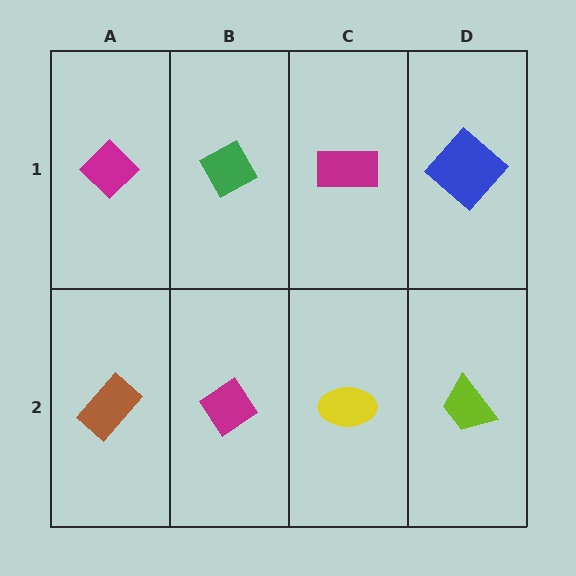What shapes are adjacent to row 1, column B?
A magenta diamond (row 2, column B), a magenta diamond (row 1, column A), a magenta rectangle (row 1, column C).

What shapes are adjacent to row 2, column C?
A magenta rectangle (row 1, column C), a magenta diamond (row 2, column B), a lime trapezoid (row 2, column D).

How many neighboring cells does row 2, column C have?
3.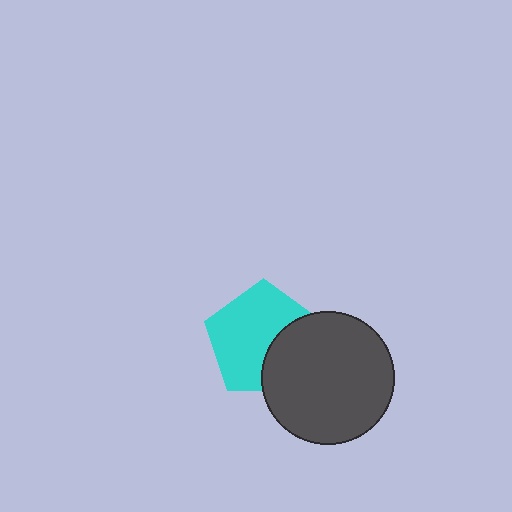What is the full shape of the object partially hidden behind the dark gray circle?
The partially hidden object is a cyan pentagon.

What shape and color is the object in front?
The object in front is a dark gray circle.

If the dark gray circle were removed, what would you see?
You would see the complete cyan pentagon.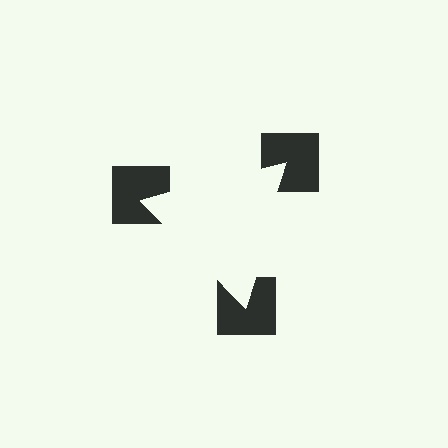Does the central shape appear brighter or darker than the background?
It typically appears slightly brighter than the background, even though no actual brightness change is drawn.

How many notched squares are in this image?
There are 3 — one at each vertex of the illusory triangle.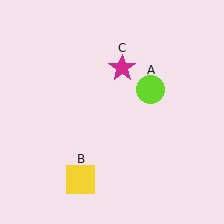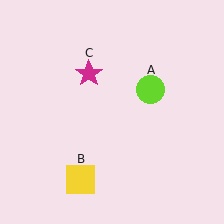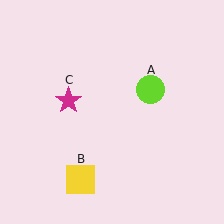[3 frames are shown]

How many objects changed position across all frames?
1 object changed position: magenta star (object C).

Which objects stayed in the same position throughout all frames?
Lime circle (object A) and yellow square (object B) remained stationary.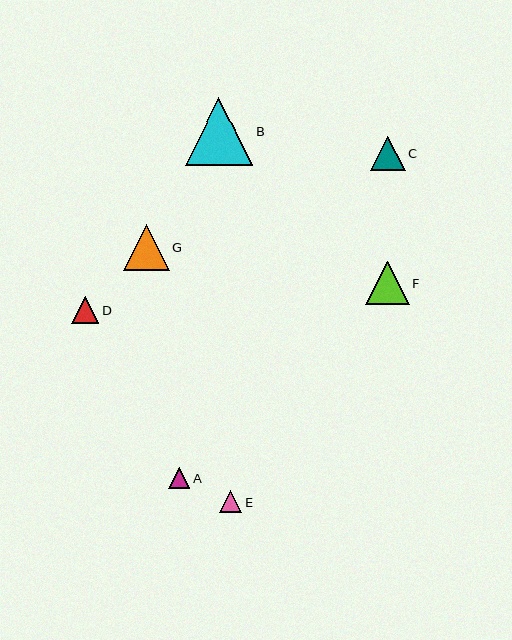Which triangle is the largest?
Triangle B is the largest with a size of approximately 67 pixels.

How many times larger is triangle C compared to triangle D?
Triangle C is approximately 1.3 times the size of triangle D.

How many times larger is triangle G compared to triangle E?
Triangle G is approximately 2.1 times the size of triangle E.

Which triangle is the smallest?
Triangle A is the smallest with a size of approximately 21 pixels.